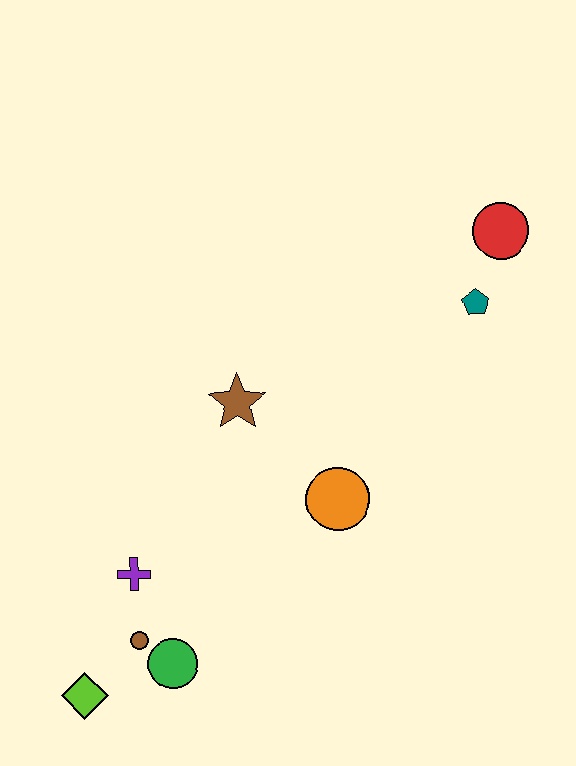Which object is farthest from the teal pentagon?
The lime diamond is farthest from the teal pentagon.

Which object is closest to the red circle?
The teal pentagon is closest to the red circle.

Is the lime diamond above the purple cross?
No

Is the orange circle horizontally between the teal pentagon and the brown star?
Yes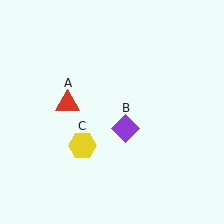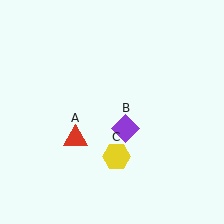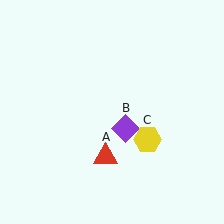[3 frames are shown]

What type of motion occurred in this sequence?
The red triangle (object A), yellow hexagon (object C) rotated counterclockwise around the center of the scene.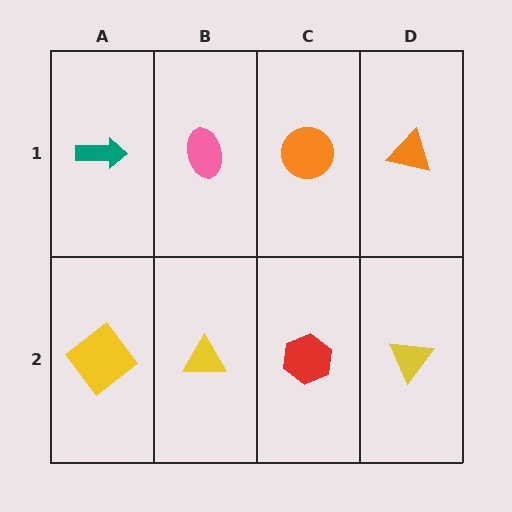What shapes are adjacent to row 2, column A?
A teal arrow (row 1, column A), a yellow triangle (row 2, column B).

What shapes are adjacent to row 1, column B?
A yellow triangle (row 2, column B), a teal arrow (row 1, column A), an orange circle (row 1, column C).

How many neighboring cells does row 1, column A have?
2.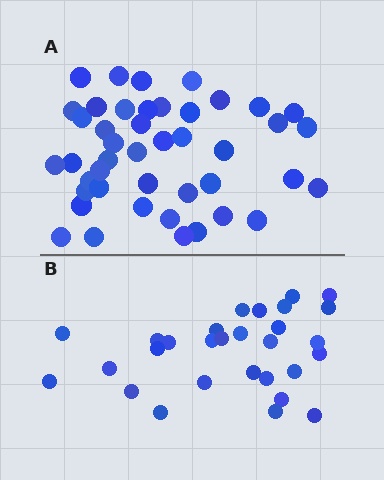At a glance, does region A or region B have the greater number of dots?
Region A (the top region) has more dots.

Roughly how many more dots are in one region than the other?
Region A has approximately 15 more dots than region B.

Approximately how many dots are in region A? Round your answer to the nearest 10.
About 40 dots. (The exact count is 44, which rounds to 40.)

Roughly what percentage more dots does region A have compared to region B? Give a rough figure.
About 50% more.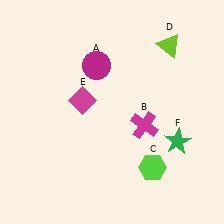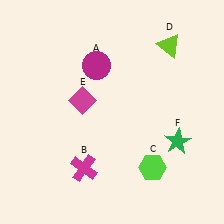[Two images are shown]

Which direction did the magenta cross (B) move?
The magenta cross (B) moved left.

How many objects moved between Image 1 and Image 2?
1 object moved between the two images.